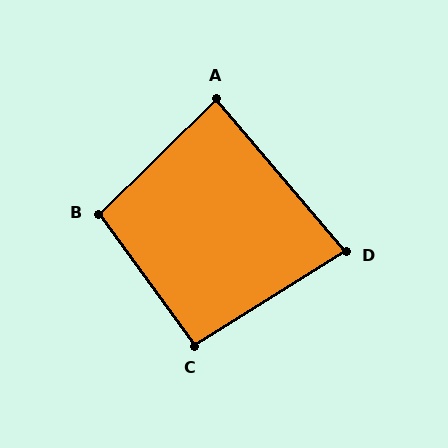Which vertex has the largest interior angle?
B, at approximately 98 degrees.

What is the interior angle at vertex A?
Approximately 86 degrees (approximately right).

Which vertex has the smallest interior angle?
D, at approximately 82 degrees.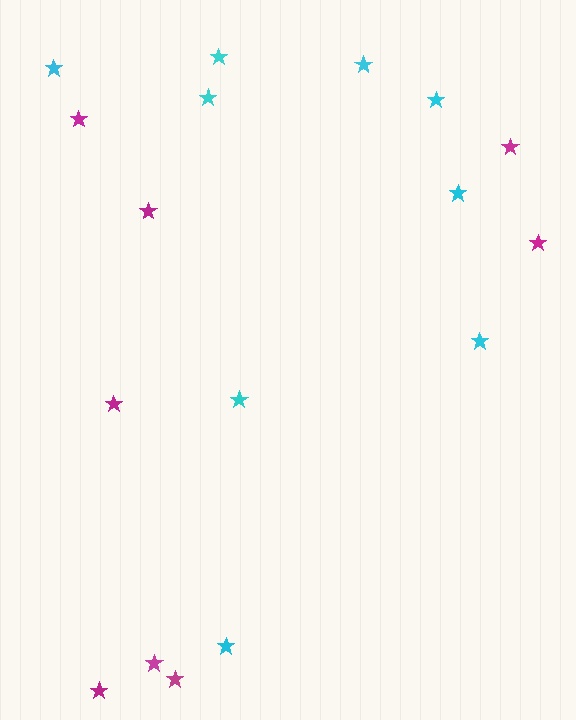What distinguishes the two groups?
There are 2 groups: one group of cyan stars (9) and one group of magenta stars (8).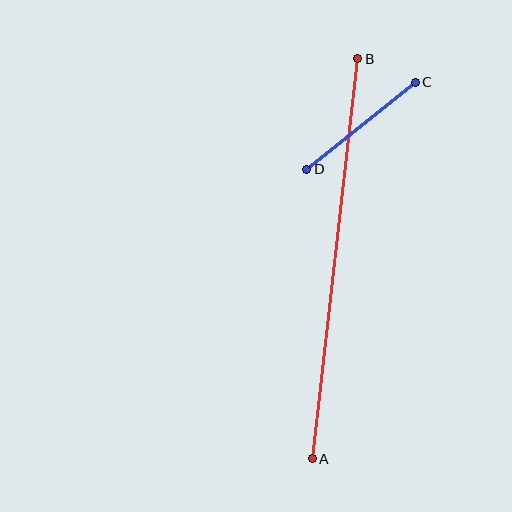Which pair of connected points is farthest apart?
Points A and B are farthest apart.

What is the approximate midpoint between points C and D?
The midpoint is at approximately (361, 126) pixels.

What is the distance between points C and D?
The distance is approximately 139 pixels.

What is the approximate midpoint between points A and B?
The midpoint is at approximately (335, 259) pixels.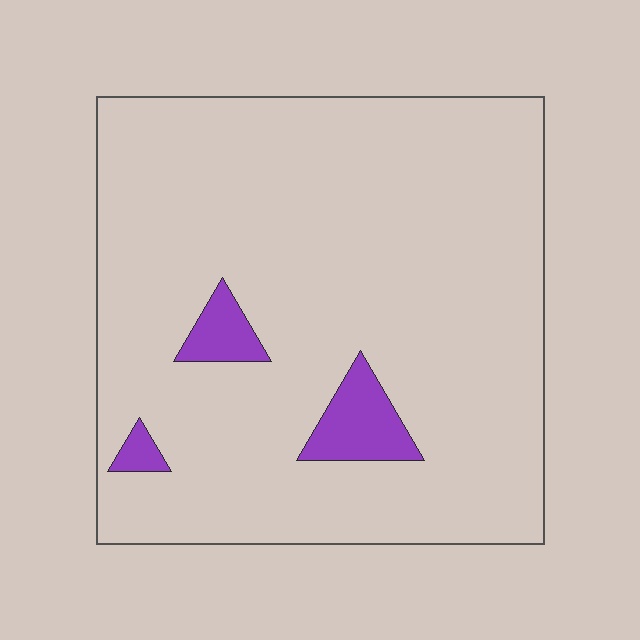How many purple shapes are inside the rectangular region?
3.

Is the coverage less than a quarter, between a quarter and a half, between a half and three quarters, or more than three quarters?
Less than a quarter.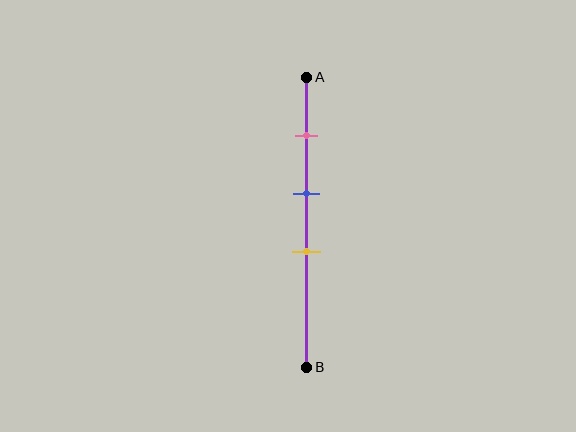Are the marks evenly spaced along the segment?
Yes, the marks are approximately evenly spaced.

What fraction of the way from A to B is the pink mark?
The pink mark is approximately 20% (0.2) of the way from A to B.